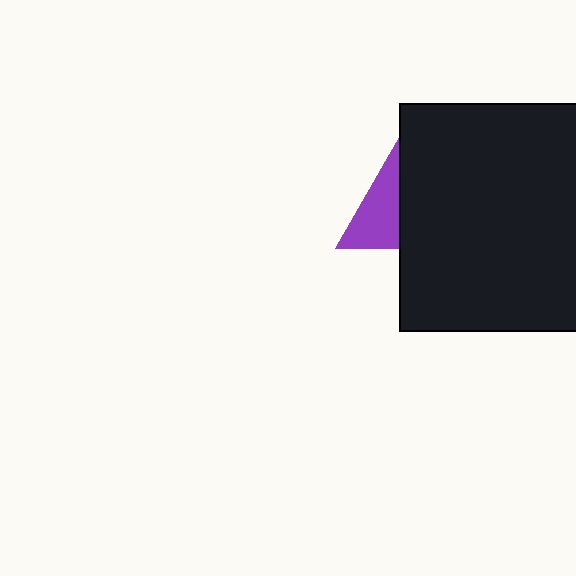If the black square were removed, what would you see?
You would see the complete purple triangle.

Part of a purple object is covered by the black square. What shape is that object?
It is a triangle.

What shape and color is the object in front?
The object in front is a black square.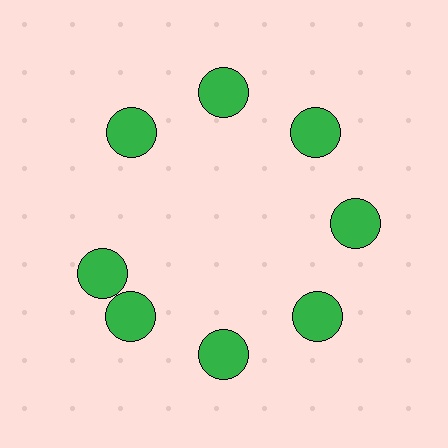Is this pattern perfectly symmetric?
No. The 8 green circles are arranged in a ring, but one element near the 9 o'clock position is rotated out of alignment along the ring, breaking the 8-fold rotational symmetry.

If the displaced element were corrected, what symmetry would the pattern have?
It would have 8-fold rotational symmetry — the pattern would map onto itself every 45 degrees.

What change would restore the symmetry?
The symmetry would be restored by rotating it back into even spacing with its neighbors so that all 8 circles sit at equal angles and equal distance from the center.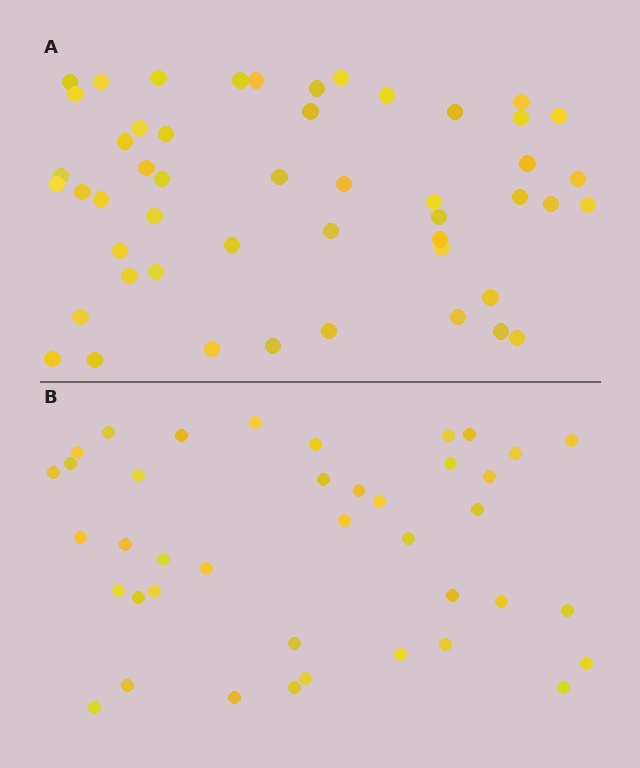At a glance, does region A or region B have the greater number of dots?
Region A (the top region) has more dots.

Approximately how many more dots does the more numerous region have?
Region A has roughly 10 or so more dots than region B.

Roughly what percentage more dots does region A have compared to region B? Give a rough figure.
About 25% more.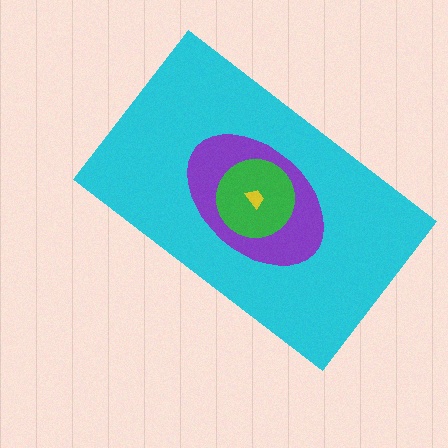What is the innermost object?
The yellow trapezoid.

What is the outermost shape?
The cyan rectangle.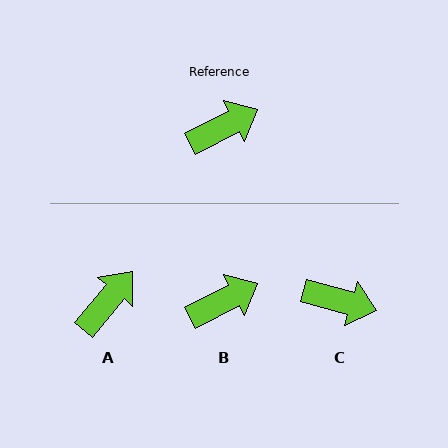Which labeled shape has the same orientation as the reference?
B.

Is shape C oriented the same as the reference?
No, it is off by about 43 degrees.